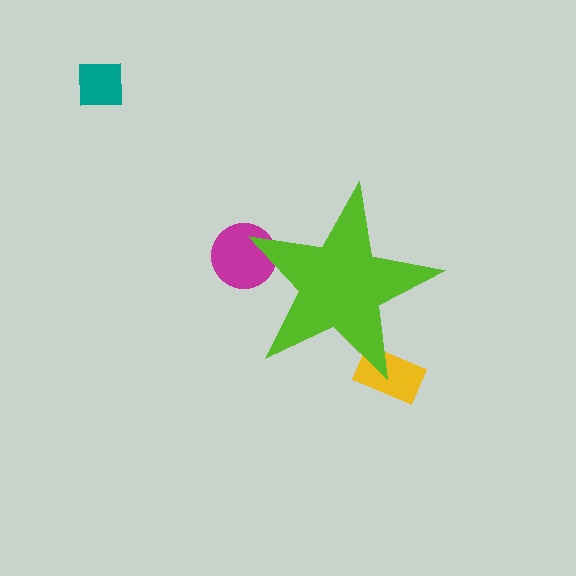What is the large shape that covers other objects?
A lime star.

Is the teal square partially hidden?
No, the teal square is fully visible.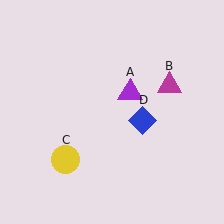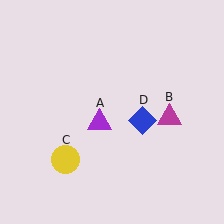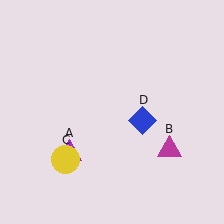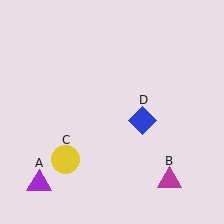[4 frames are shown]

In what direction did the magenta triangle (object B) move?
The magenta triangle (object B) moved down.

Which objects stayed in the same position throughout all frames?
Yellow circle (object C) and blue diamond (object D) remained stationary.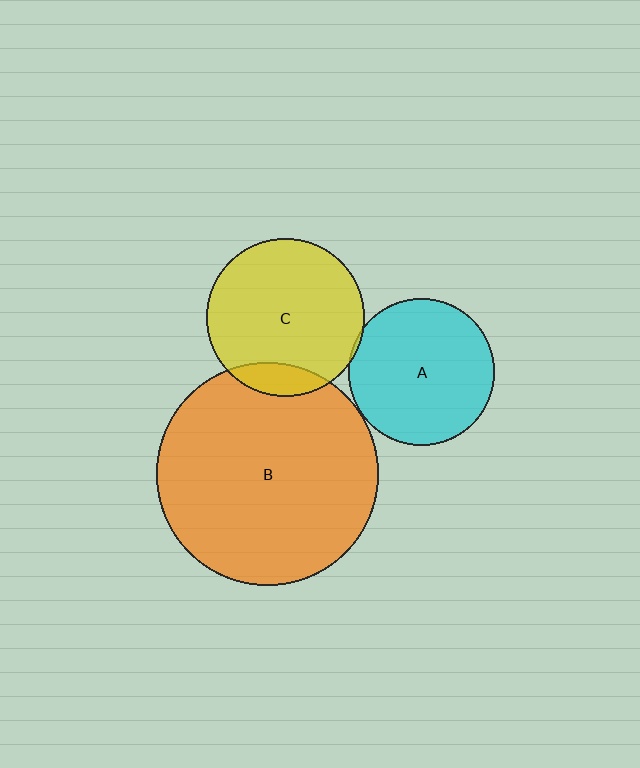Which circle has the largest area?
Circle B (orange).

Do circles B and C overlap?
Yes.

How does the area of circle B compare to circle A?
Approximately 2.3 times.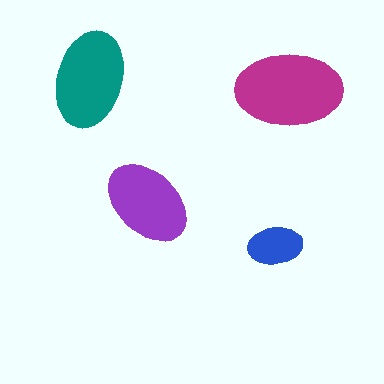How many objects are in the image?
There are 4 objects in the image.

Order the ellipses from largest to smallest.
the magenta one, the teal one, the purple one, the blue one.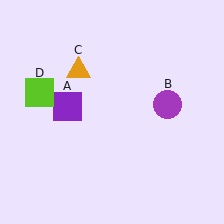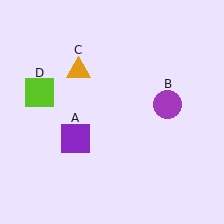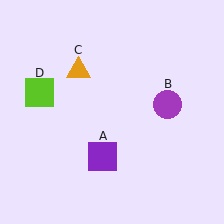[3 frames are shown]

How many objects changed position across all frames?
1 object changed position: purple square (object A).